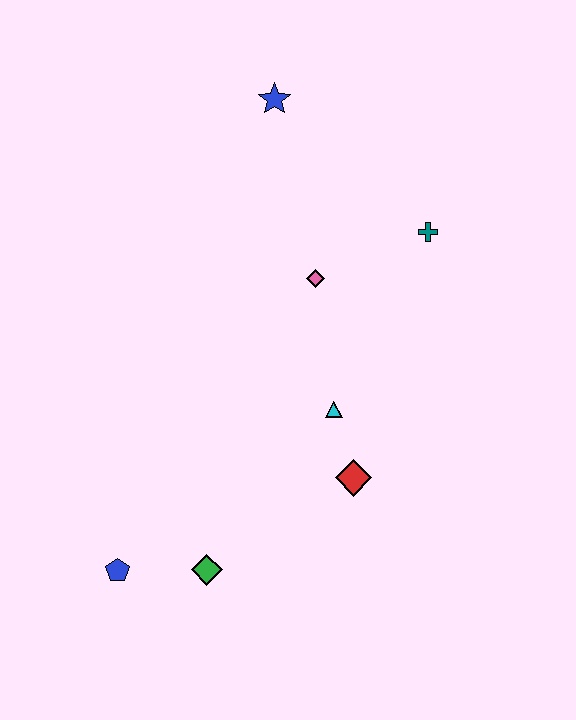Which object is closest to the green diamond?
The blue pentagon is closest to the green diamond.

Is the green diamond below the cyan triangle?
Yes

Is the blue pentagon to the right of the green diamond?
No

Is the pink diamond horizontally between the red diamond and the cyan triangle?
No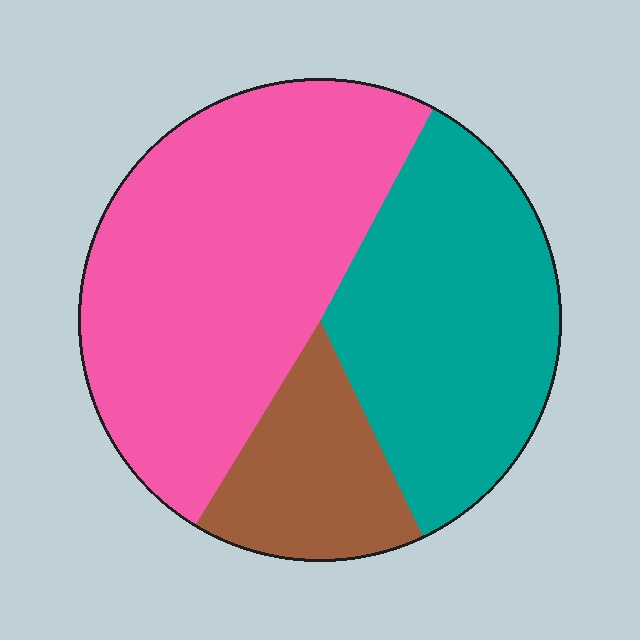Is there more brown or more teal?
Teal.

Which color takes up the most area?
Pink, at roughly 50%.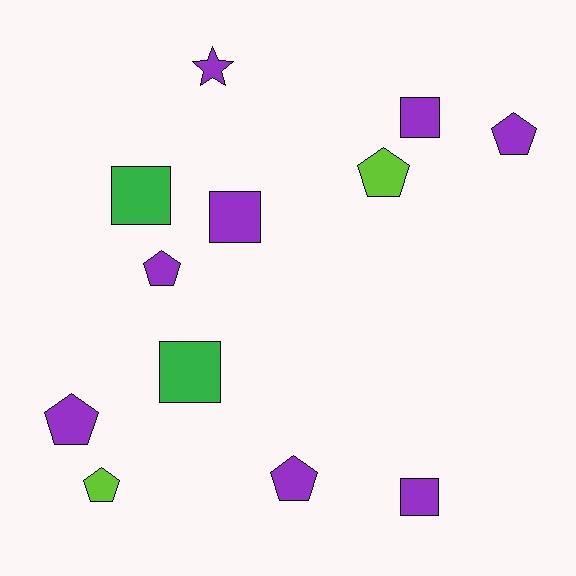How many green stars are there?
There are no green stars.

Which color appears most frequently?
Purple, with 8 objects.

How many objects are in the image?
There are 12 objects.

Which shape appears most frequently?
Pentagon, with 6 objects.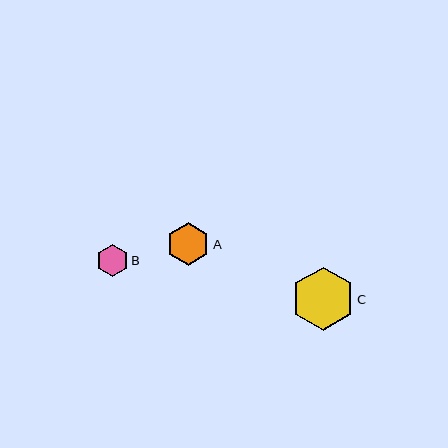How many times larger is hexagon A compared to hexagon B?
Hexagon A is approximately 1.3 times the size of hexagon B.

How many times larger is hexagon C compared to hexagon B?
Hexagon C is approximately 2.0 times the size of hexagon B.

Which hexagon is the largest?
Hexagon C is the largest with a size of approximately 63 pixels.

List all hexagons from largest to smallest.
From largest to smallest: C, A, B.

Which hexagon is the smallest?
Hexagon B is the smallest with a size of approximately 32 pixels.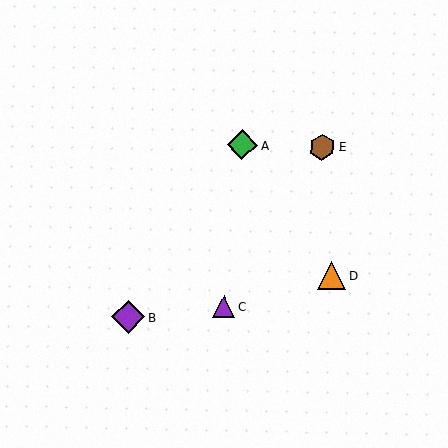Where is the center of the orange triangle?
The center of the orange triangle is at (332, 275).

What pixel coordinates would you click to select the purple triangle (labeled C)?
Click at (224, 307) to select the purple triangle C.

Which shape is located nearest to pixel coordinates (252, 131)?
The green diamond (labeled A) at (242, 145) is nearest to that location.